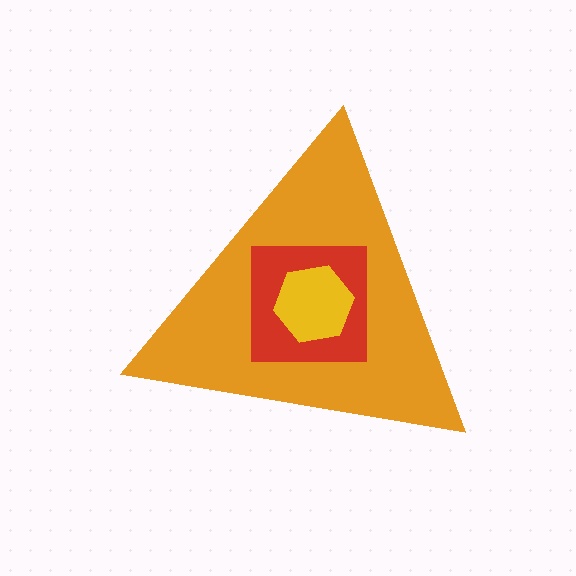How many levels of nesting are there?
3.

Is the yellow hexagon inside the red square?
Yes.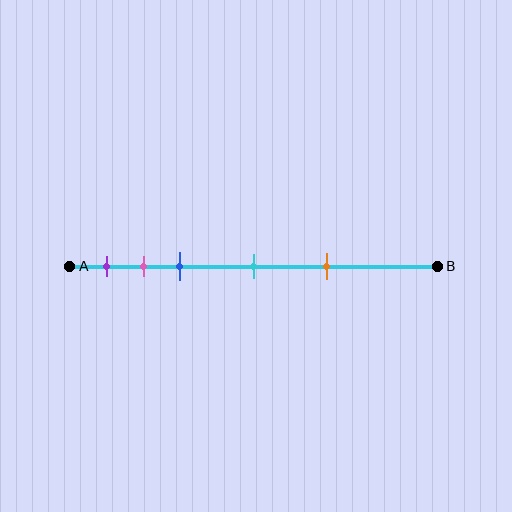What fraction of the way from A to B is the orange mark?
The orange mark is approximately 70% (0.7) of the way from A to B.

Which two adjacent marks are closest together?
The pink and blue marks are the closest adjacent pair.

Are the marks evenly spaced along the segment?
No, the marks are not evenly spaced.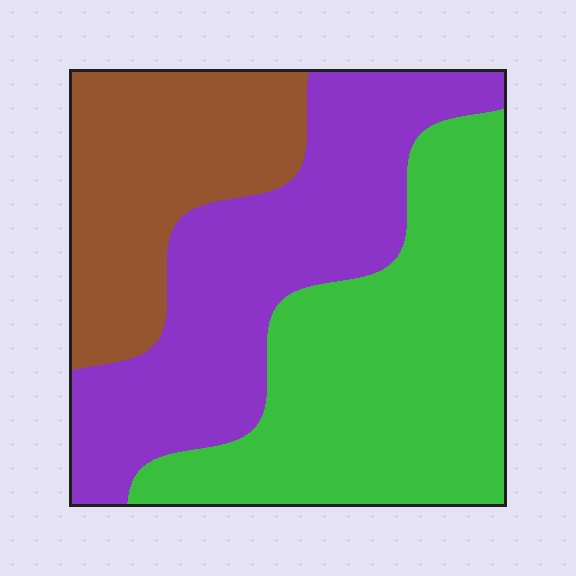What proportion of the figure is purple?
Purple covers roughly 35% of the figure.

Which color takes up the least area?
Brown, at roughly 25%.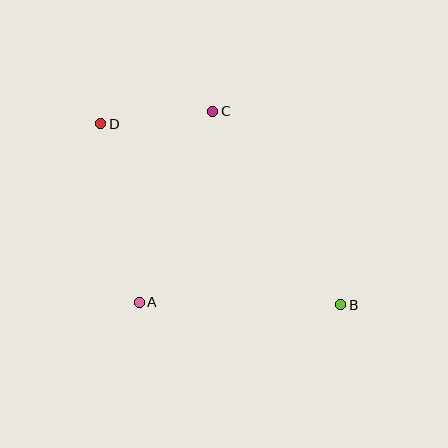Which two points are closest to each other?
Points C and D are closest to each other.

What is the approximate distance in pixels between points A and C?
The distance between A and C is approximately 204 pixels.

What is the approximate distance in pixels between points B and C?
The distance between B and C is approximately 232 pixels.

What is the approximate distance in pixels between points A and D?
The distance between A and D is approximately 183 pixels.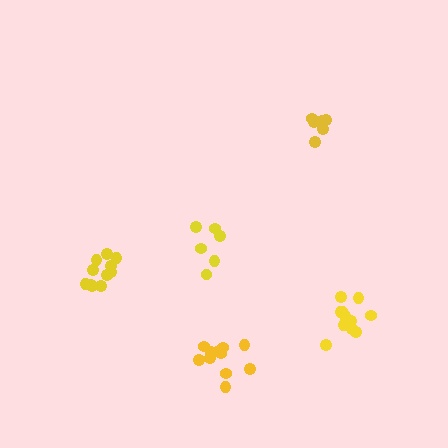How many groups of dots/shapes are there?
There are 5 groups.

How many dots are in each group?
Group 1: 11 dots, Group 2: 11 dots, Group 3: 11 dots, Group 4: 6 dots, Group 5: 6 dots (45 total).